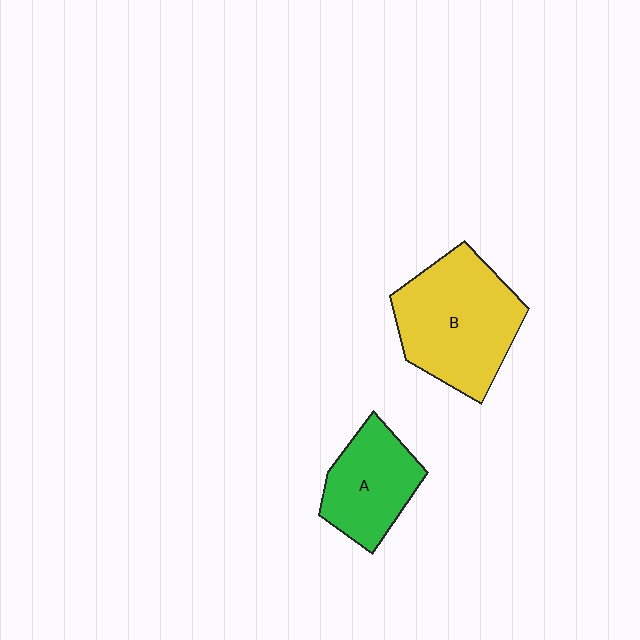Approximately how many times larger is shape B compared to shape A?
Approximately 1.6 times.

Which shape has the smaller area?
Shape A (green).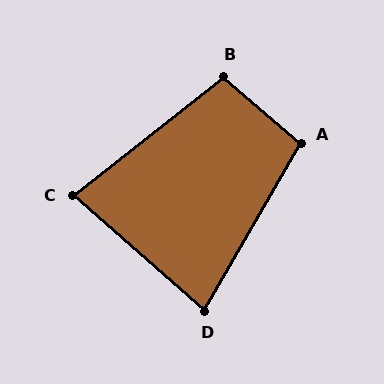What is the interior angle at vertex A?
Approximately 101 degrees (obtuse).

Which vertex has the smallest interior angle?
D, at approximately 79 degrees.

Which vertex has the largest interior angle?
B, at approximately 101 degrees.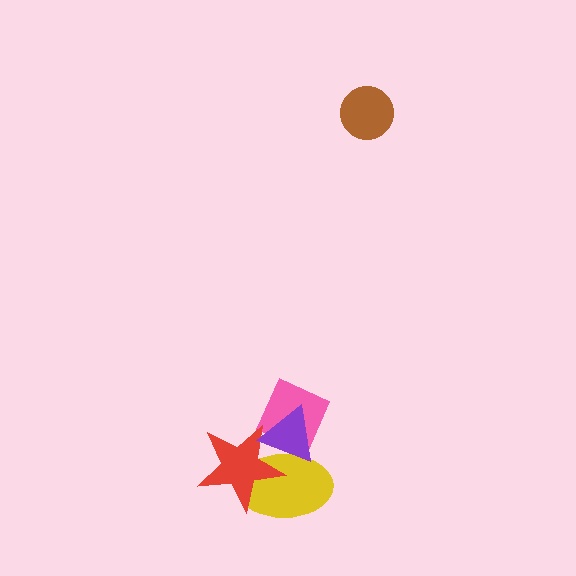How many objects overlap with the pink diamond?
3 objects overlap with the pink diamond.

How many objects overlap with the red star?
3 objects overlap with the red star.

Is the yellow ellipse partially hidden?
Yes, it is partially covered by another shape.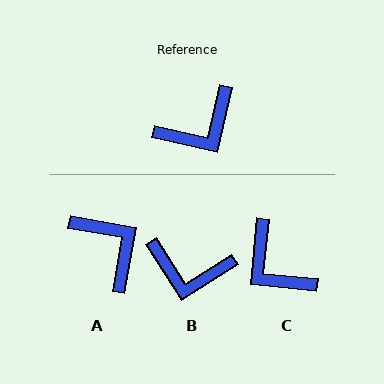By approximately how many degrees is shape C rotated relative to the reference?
Approximately 83 degrees clockwise.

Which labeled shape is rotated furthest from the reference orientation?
A, about 93 degrees away.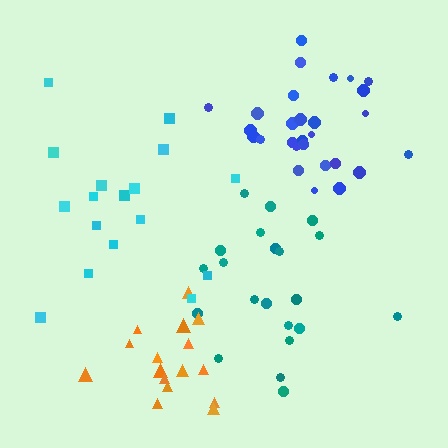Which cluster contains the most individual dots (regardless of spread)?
Blue (28).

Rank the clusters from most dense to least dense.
blue, orange, teal, cyan.